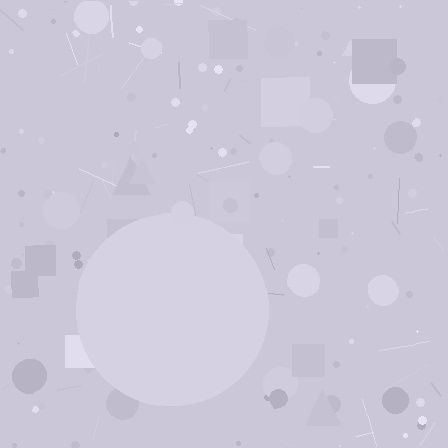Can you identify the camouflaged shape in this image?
The camouflaged shape is a circle.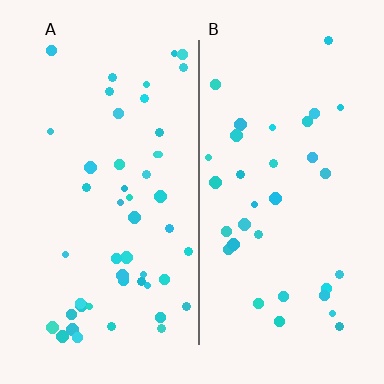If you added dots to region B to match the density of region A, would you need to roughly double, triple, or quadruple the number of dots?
Approximately double.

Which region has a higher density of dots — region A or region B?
A (the left).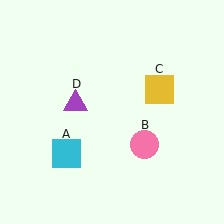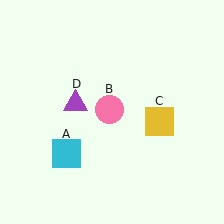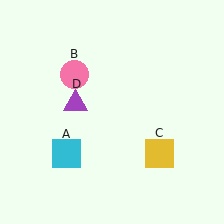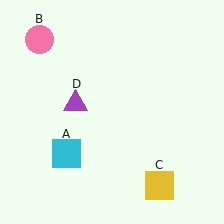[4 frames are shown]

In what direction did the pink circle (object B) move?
The pink circle (object B) moved up and to the left.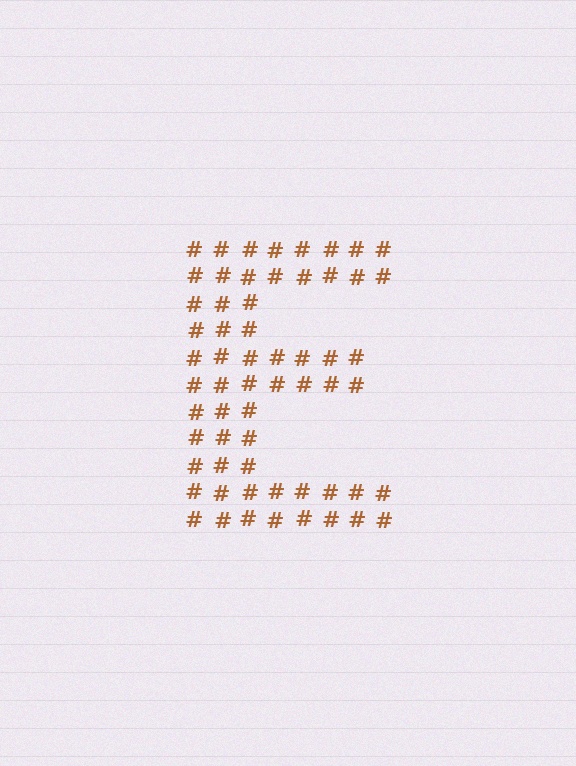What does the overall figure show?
The overall figure shows the letter E.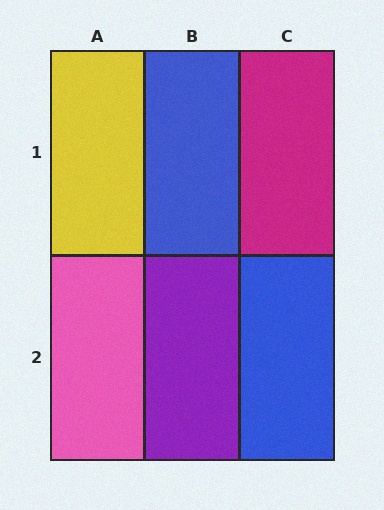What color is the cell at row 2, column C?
Blue.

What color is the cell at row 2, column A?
Pink.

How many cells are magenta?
1 cell is magenta.